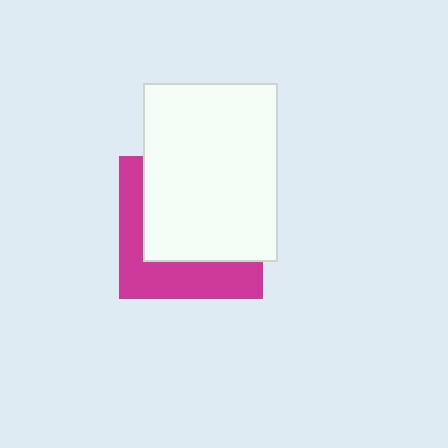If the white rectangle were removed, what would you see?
You would see the complete magenta square.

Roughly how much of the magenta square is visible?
A small part of it is visible (roughly 39%).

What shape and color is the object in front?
The object in front is a white rectangle.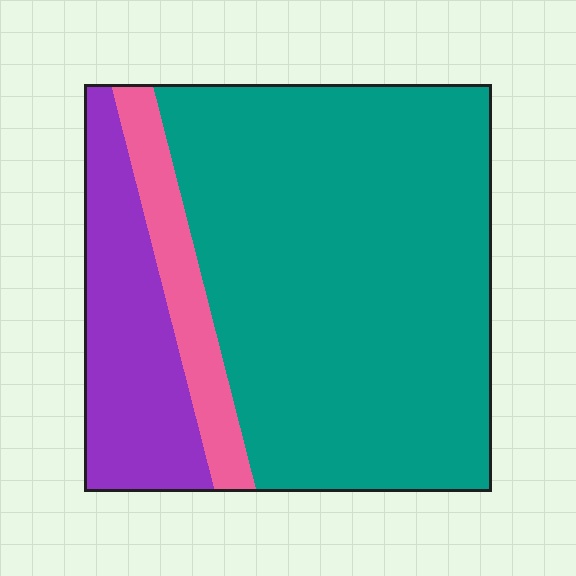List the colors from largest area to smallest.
From largest to smallest: teal, purple, pink.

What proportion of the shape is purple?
Purple covers roughly 20% of the shape.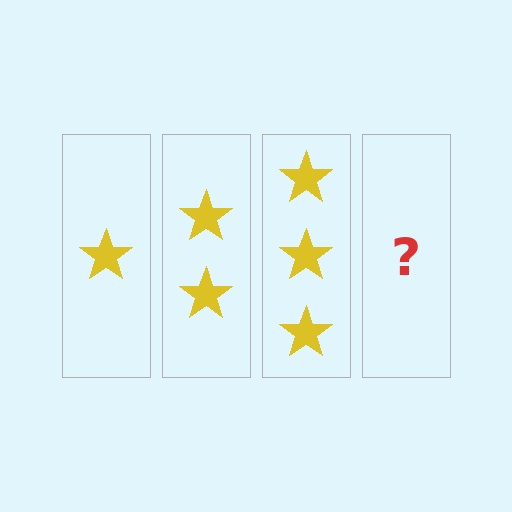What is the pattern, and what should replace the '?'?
The pattern is that each step adds one more star. The '?' should be 4 stars.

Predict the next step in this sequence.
The next step is 4 stars.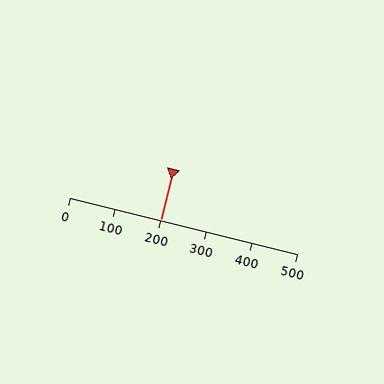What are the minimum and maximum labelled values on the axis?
The axis runs from 0 to 500.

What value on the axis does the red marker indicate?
The marker indicates approximately 200.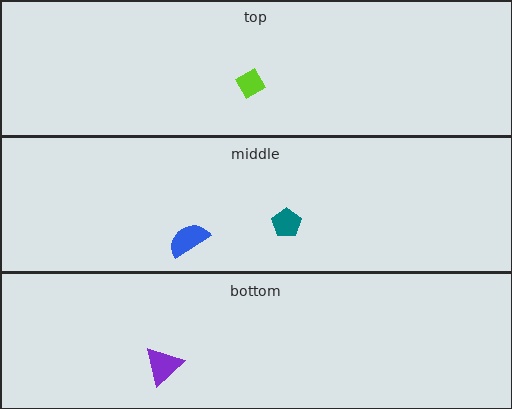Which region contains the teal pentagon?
The middle region.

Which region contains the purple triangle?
The bottom region.